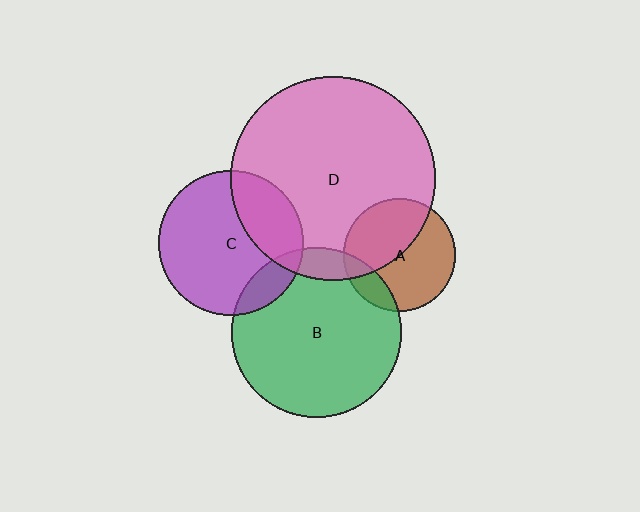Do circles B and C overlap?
Yes.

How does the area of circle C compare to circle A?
Approximately 1.7 times.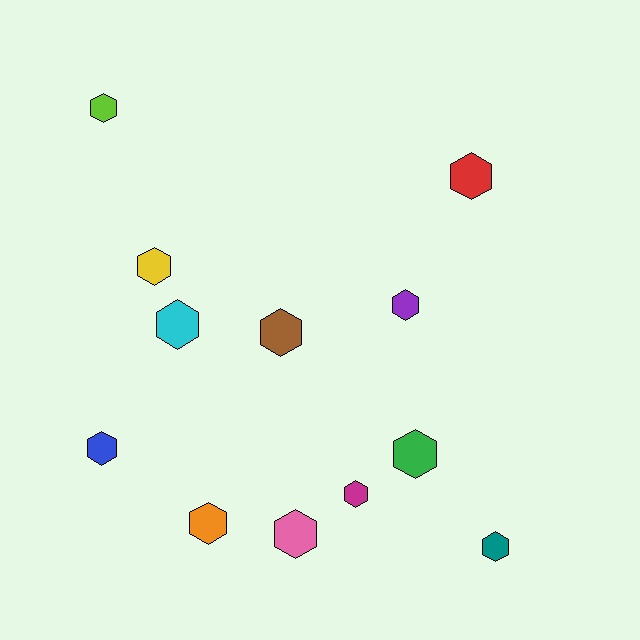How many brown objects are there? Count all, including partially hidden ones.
There is 1 brown object.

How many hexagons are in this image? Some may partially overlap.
There are 12 hexagons.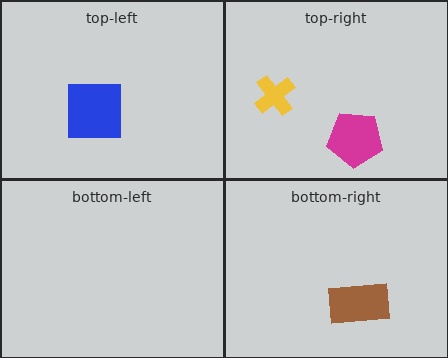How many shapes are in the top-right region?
2.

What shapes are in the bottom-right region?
The brown rectangle.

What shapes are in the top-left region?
The blue square.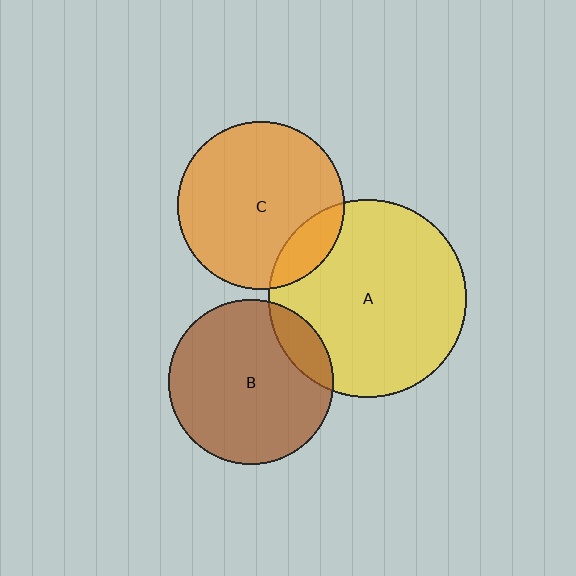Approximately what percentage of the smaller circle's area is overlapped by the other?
Approximately 15%.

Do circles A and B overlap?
Yes.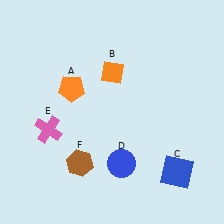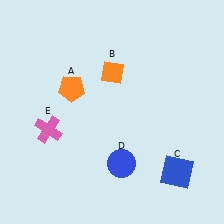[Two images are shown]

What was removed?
The brown hexagon (F) was removed in Image 2.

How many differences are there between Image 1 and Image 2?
There is 1 difference between the two images.